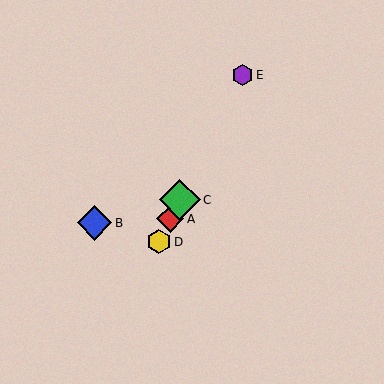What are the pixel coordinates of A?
Object A is at (170, 219).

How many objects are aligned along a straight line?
4 objects (A, C, D, E) are aligned along a straight line.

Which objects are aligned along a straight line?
Objects A, C, D, E are aligned along a straight line.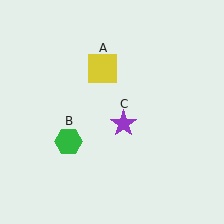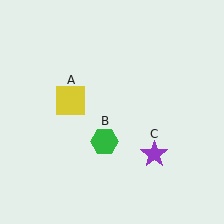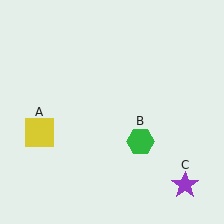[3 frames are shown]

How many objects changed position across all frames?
3 objects changed position: yellow square (object A), green hexagon (object B), purple star (object C).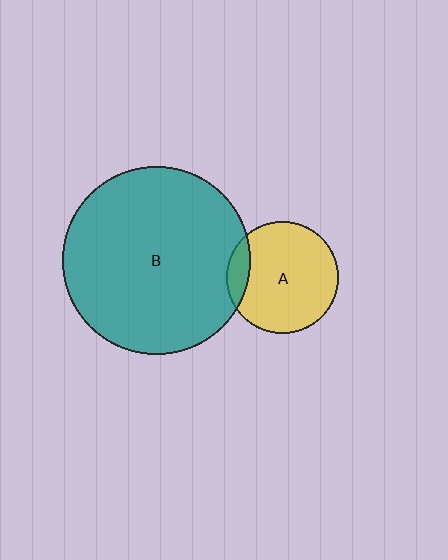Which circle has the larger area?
Circle B (teal).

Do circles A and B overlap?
Yes.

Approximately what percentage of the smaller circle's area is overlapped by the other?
Approximately 10%.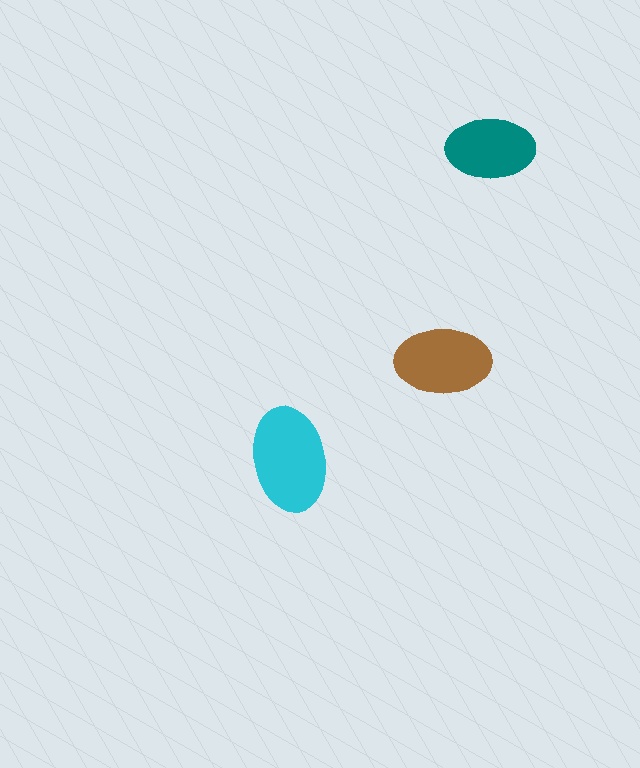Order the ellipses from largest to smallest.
the cyan one, the brown one, the teal one.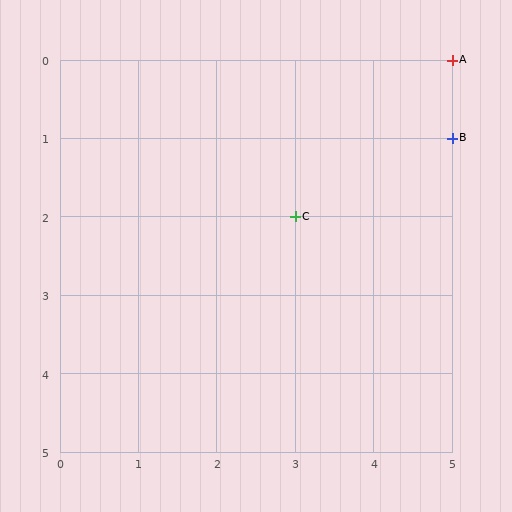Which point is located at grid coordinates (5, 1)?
Point B is at (5, 1).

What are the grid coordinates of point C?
Point C is at grid coordinates (3, 2).